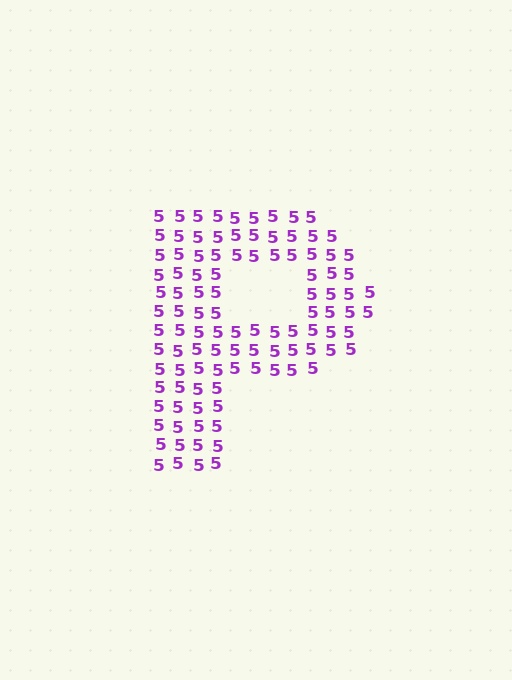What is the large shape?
The large shape is the letter P.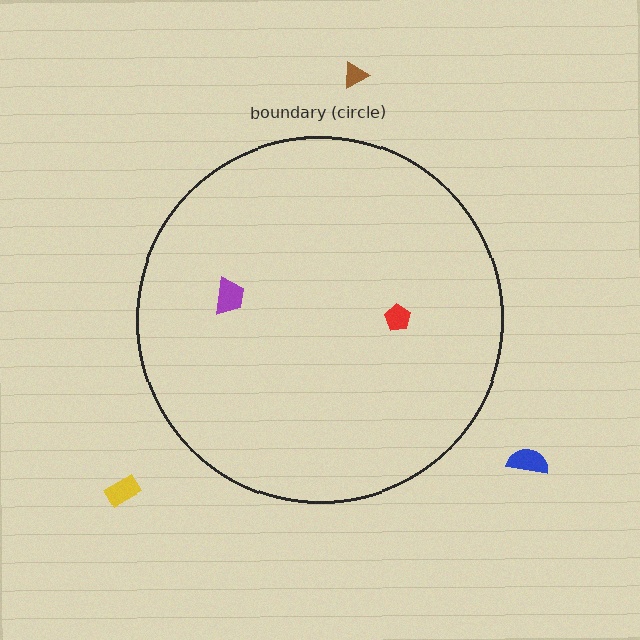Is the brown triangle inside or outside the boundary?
Outside.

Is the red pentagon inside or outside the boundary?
Inside.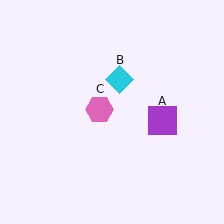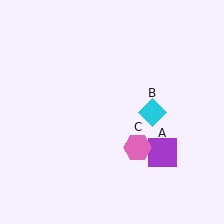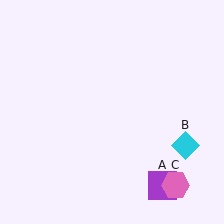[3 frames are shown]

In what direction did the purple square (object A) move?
The purple square (object A) moved down.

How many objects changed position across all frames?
3 objects changed position: purple square (object A), cyan diamond (object B), pink hexagon (object C).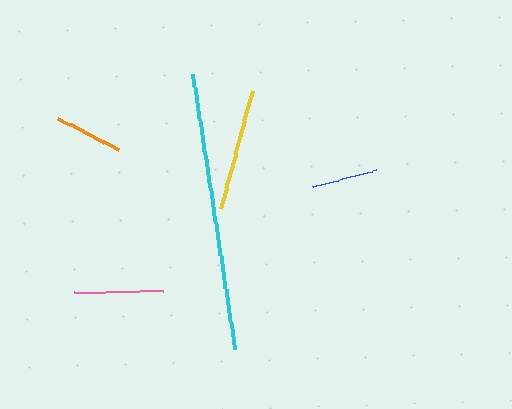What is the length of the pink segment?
The pink segment is approximately 90 pixels long.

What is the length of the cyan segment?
The cyan segment is approximately 278 pixels long.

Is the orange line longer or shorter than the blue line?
The orange line is longer than the blue line.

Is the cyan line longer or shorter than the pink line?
The cyan line is longer than the pink line.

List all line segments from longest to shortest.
From longest to shortest: cyan, yellow, pink, orange, blue.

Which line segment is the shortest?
The blue line is the shortest at approximately 66 pixels.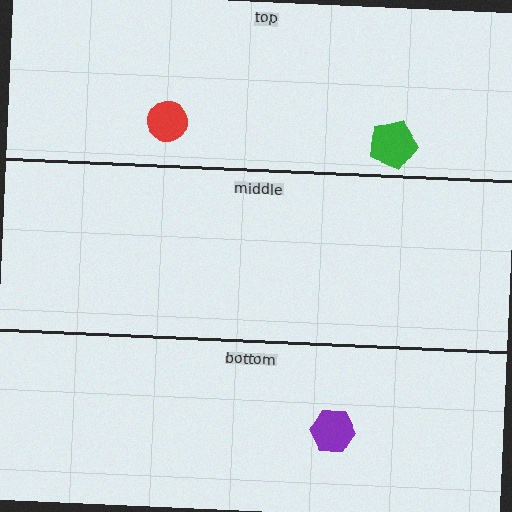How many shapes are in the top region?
2.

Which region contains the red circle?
The top region.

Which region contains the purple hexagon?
The bottom region.